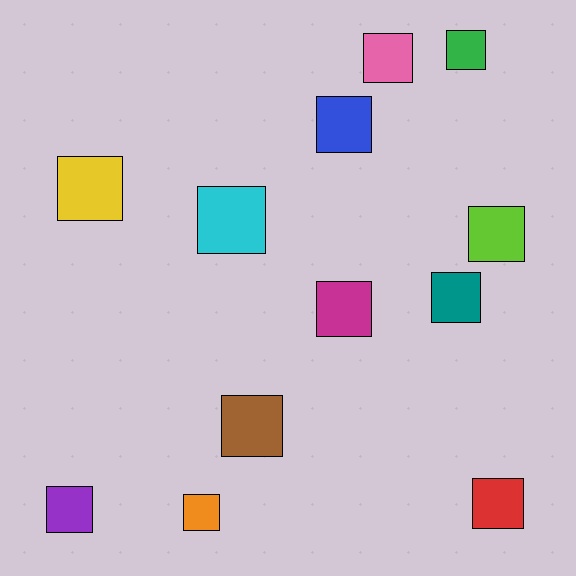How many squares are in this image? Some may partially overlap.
There are 12 squares.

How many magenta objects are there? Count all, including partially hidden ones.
There is 1 magenta object.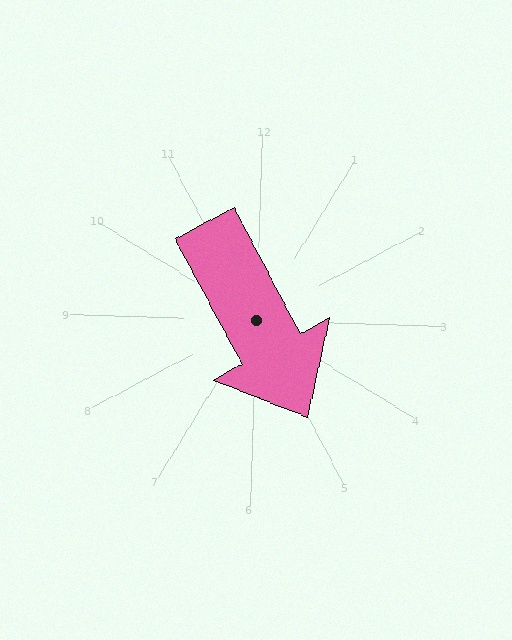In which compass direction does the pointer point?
Southeast.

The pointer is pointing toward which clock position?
Roughly 5 o'clock.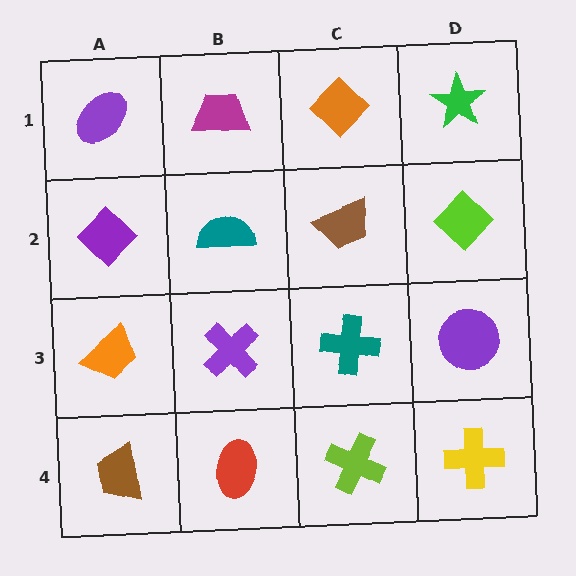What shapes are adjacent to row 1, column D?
A lime diamond (row 2, column D), an orange diamond (row 1, column C).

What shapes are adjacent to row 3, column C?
A brown trapezoid (row 2, column C), a lime cross (row 4, column C), a purple cross (row 3, column B), a purple circle (row 3, column D).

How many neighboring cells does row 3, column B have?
4.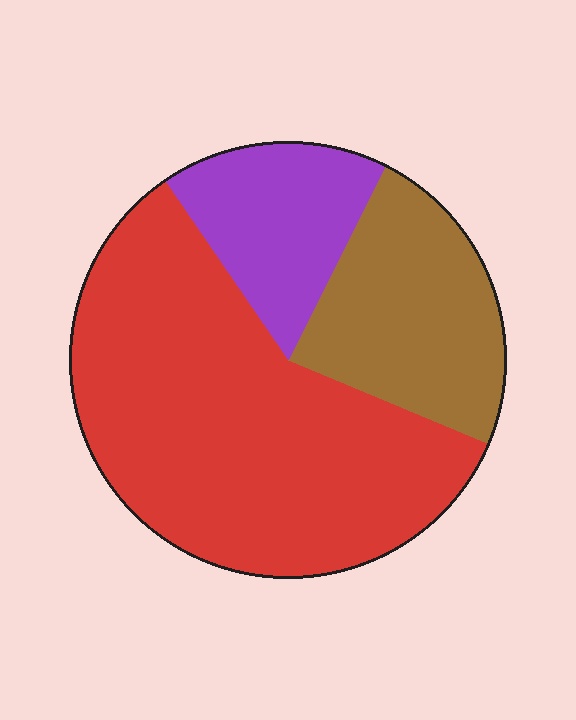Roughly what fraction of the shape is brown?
Brown takes up about one quarter (1/4) of the shape.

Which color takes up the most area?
Red, at roughly 60%.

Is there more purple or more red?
Red.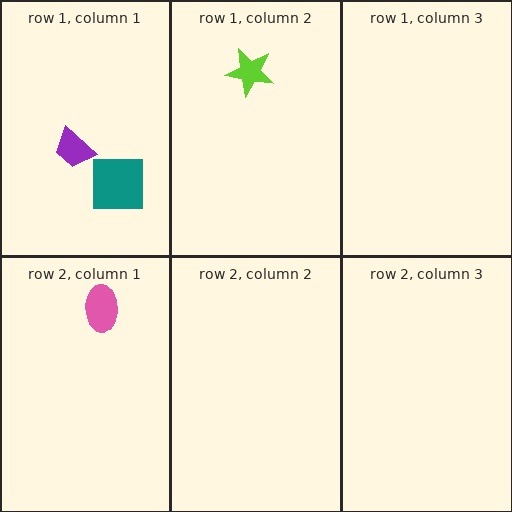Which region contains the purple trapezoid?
The row 1, column 1 region.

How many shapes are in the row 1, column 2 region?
1.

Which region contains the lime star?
The row 1, column 2 region.